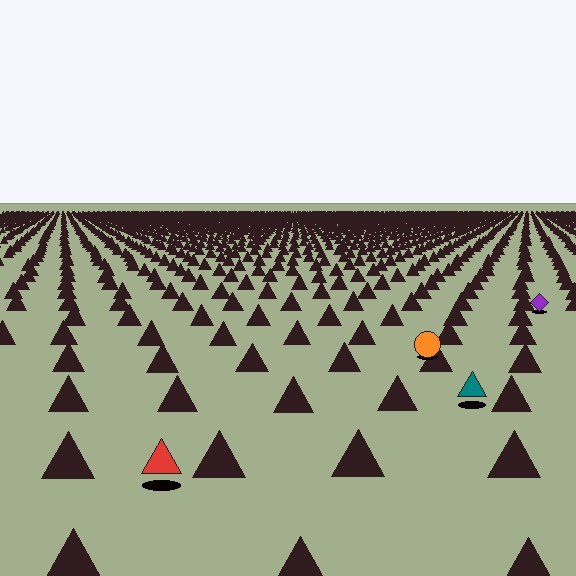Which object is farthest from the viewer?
The purple diamond is farthest from the viewer. It appears smaller and the ground texture around it is denser.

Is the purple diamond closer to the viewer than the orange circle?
No. The orange circle is closer — you can tell from the texture gradient: the ground texture is coarser near it.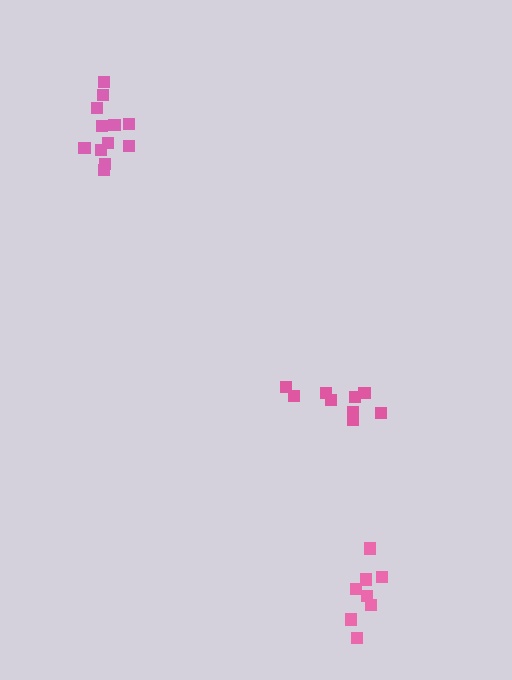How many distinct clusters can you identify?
There are 3 distinct clusters.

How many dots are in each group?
Group 1: 12 dots, Group 2: 9 dots, Group 3: 8 dots (29 total).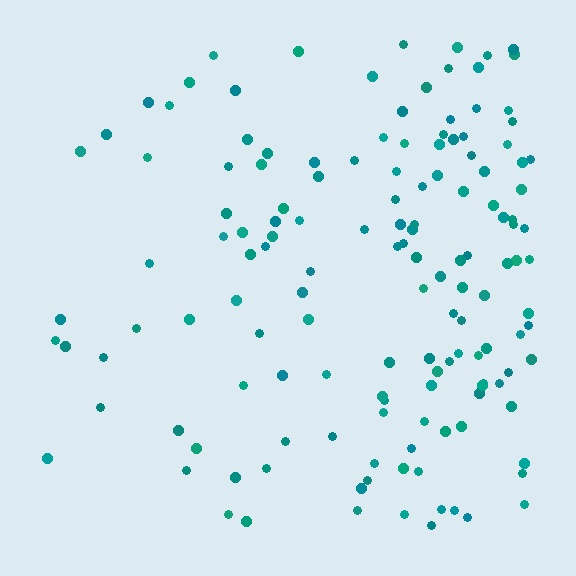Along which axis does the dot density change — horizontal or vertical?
Horizontal.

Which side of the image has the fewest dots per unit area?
The left.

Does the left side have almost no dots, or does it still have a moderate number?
Still a moderate number, just noticeably fewer than the right.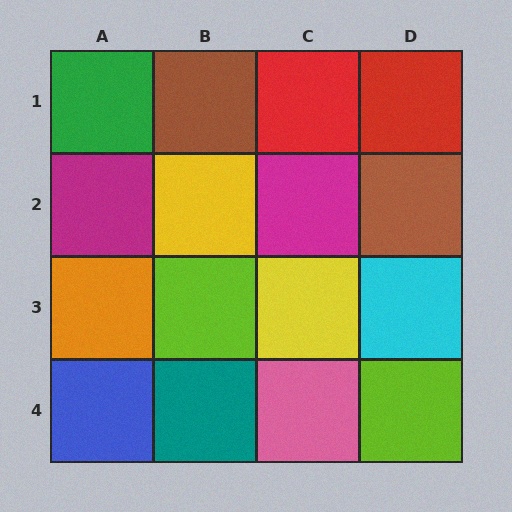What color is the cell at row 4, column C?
Pink.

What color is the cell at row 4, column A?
Blue.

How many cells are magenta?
2 cells are magenta.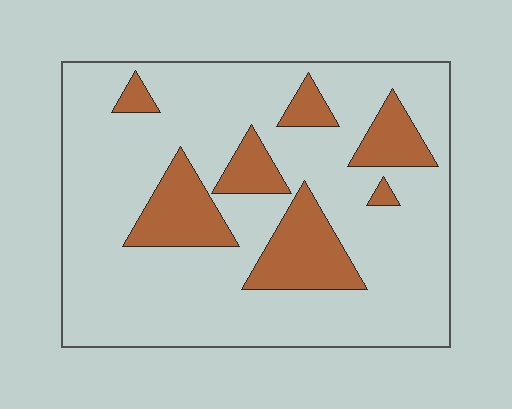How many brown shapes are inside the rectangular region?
7.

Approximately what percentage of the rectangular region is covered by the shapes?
Approximately 20%.